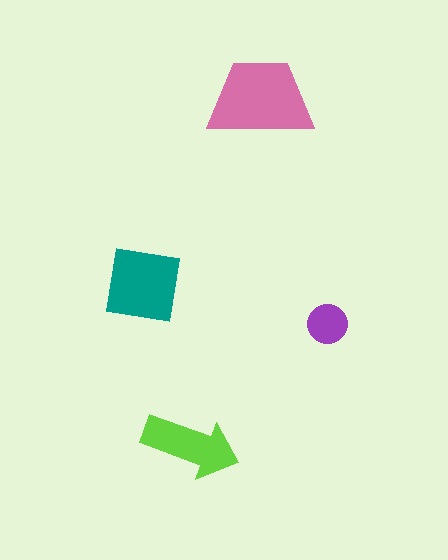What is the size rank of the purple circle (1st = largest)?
4th.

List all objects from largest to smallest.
The pink trapezoid, the teal square, the lime arrow, the purple circle.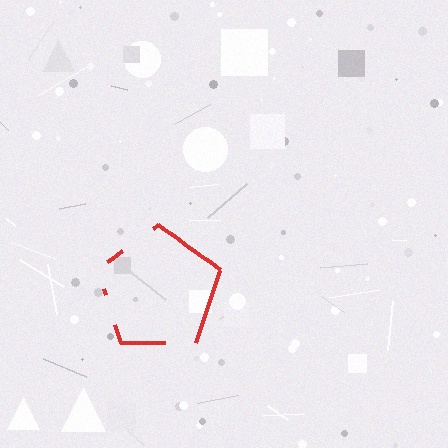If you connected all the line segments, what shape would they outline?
They would outline a pentagon.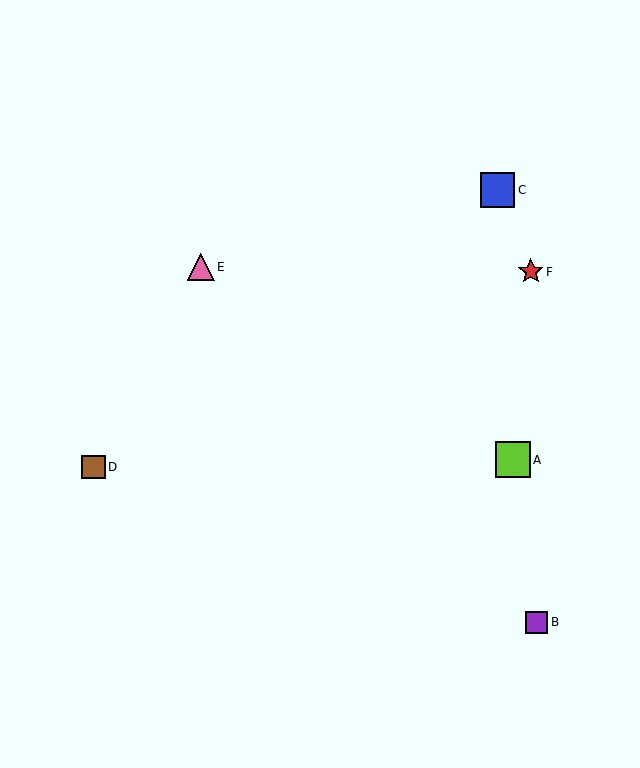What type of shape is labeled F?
Shape F is a red star.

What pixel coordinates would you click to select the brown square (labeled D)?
Click at (93, 467) to select the brown square D.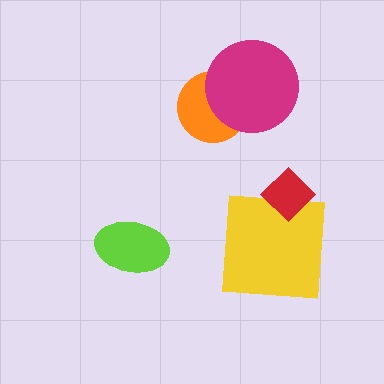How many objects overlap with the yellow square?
1 object overlaps with the yellow square.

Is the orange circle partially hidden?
Yes, it is partially covered by another shape.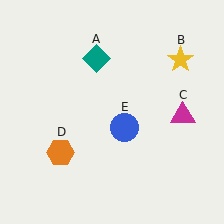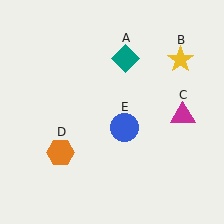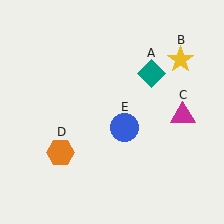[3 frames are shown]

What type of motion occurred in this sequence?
The teal diamond (object A) rotated clockwise around the center of the scene.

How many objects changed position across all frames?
1 object changed position: teal diamond (object A).